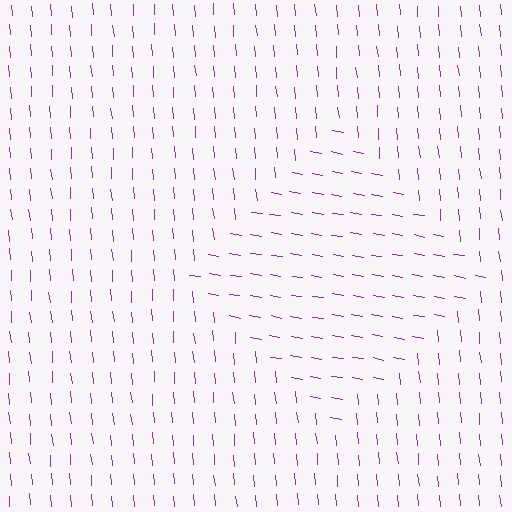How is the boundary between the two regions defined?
The boundary is defined purely by a change in line orientation (approximately 75 degrees difference). All lines are the same color and thickness.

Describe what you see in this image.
The image is filled with small purple line segments. A diamond region in the image has lines oriented differently from the surrounding lines, creating a visible texture boundary.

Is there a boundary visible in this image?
Yes, there is a texture boundary formed by a change in line orientation.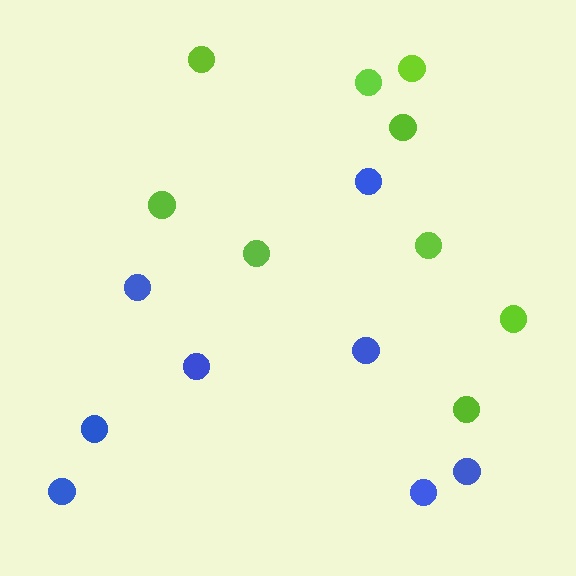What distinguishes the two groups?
There are 2 groups: one group of blue circles (8) and one group of lime circles (9).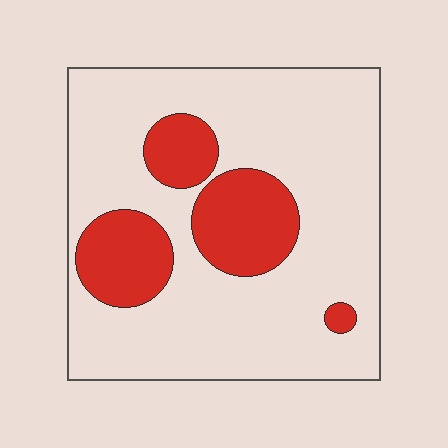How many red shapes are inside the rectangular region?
4.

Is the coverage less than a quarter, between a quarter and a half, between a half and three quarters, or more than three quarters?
Less than a quarter.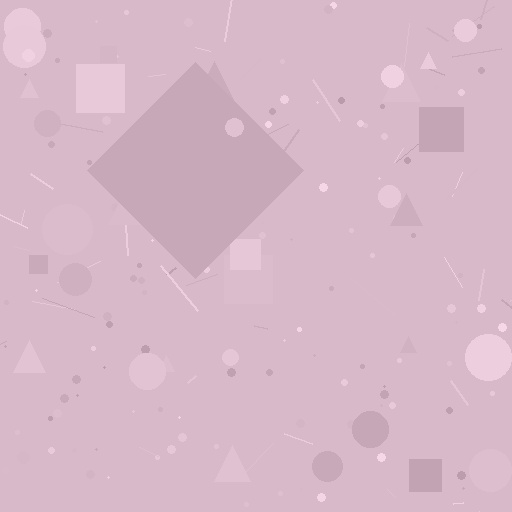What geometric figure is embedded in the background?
A diamond is embedded in the background.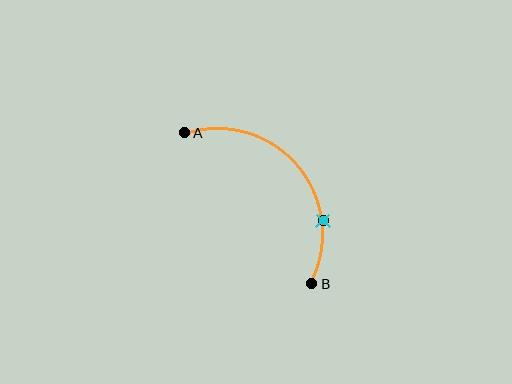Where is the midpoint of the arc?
The arc midpoint is the point on the curve farthest from the straight line joining A and B. It sits above and to the right of that line.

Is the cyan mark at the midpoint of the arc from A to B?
No. The cyan mark lies on the arc but is closer to endpoint B. The arc midpoint would be at the point on the curve equidistant along the arc from both A and B.